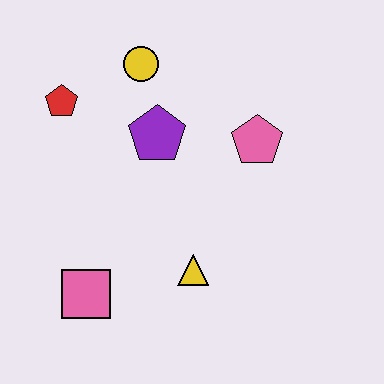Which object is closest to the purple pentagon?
The yellow circle is closest to the purple pentagon.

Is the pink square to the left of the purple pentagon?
Yes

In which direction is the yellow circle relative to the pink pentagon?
The yellow circle is to the left of the pink pentagon.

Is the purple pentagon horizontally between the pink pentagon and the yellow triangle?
No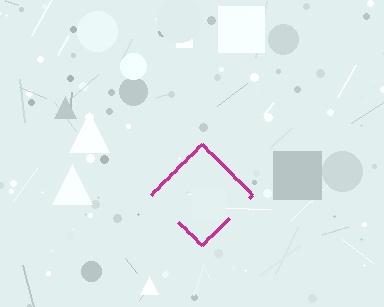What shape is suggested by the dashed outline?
The dashed outline suggests a diamond.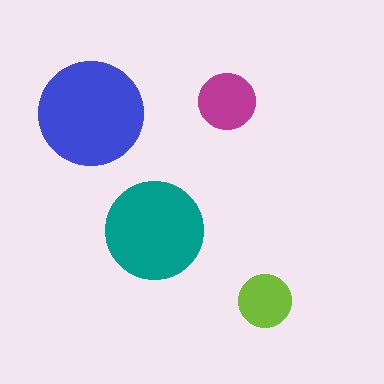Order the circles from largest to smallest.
the blue one, the teal one, the magenta one, the lime one.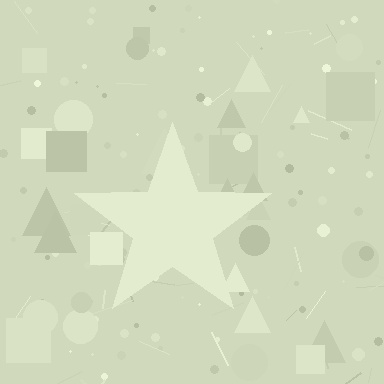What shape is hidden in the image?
A star is hidden in the image.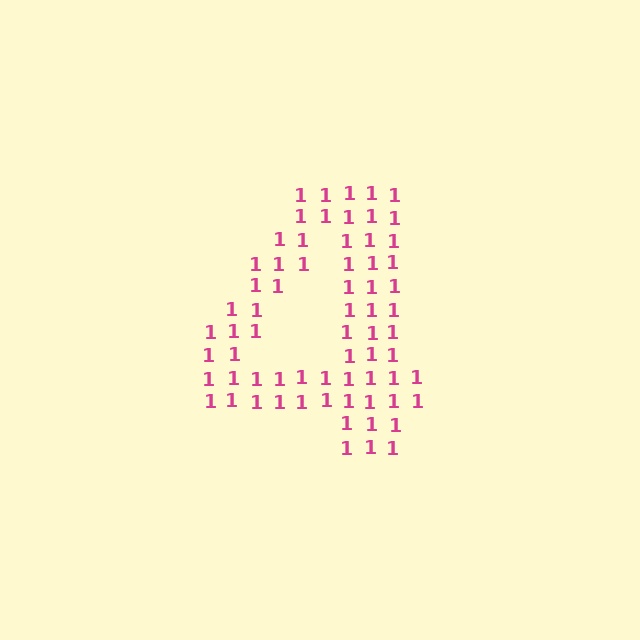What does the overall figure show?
The overall figure shows the digit 4.